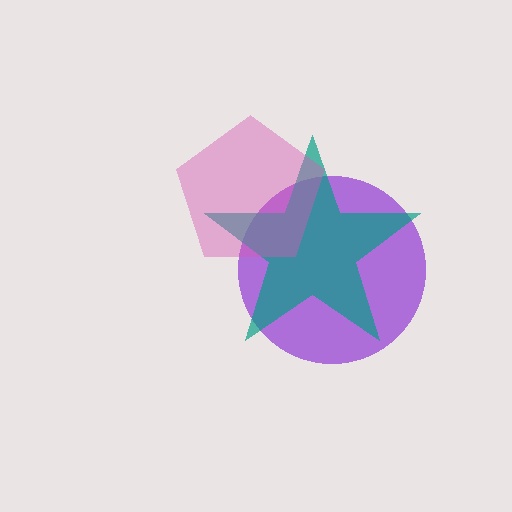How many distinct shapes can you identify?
There are 3 distinct shapes: a purple circle, a teal star, a pink pentagon.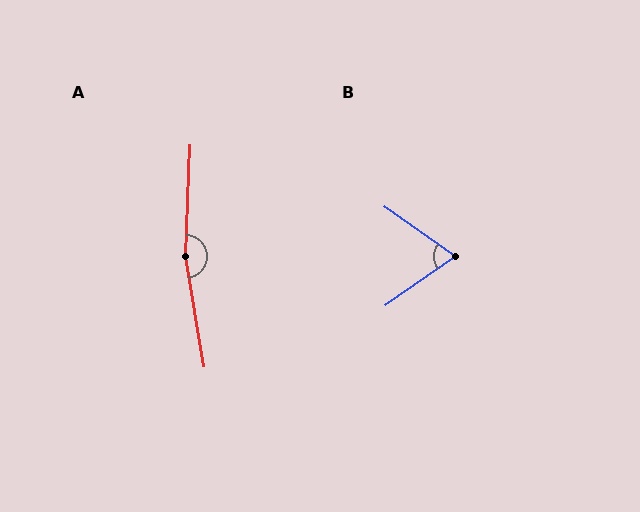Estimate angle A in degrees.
Approximately 169 degrees.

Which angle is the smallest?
B, at approximately 70 degrees.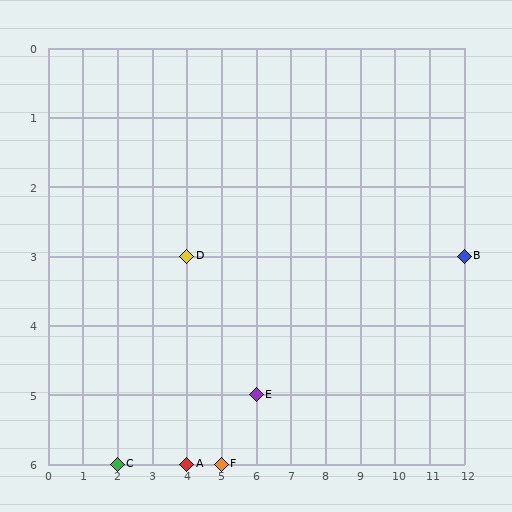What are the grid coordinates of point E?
Point E is at grid coordinates (6, 5).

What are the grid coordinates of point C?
Point C is at grid coordinates (2, 6).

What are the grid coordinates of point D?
Point D is at grid coordinates (4, 3).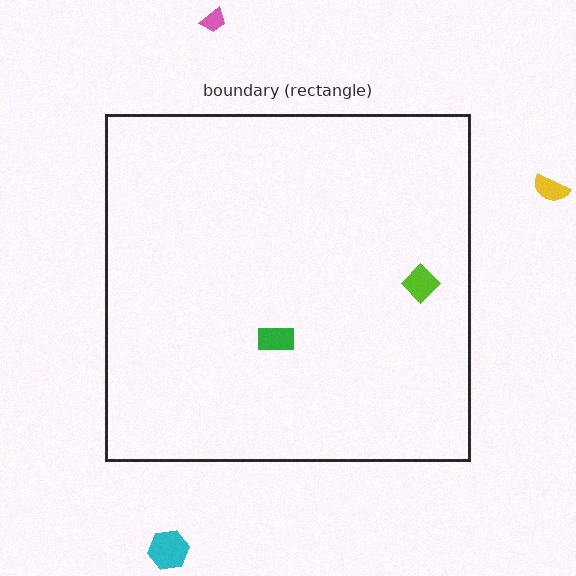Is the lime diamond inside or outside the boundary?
Inside.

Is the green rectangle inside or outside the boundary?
Inside.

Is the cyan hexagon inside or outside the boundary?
Outside.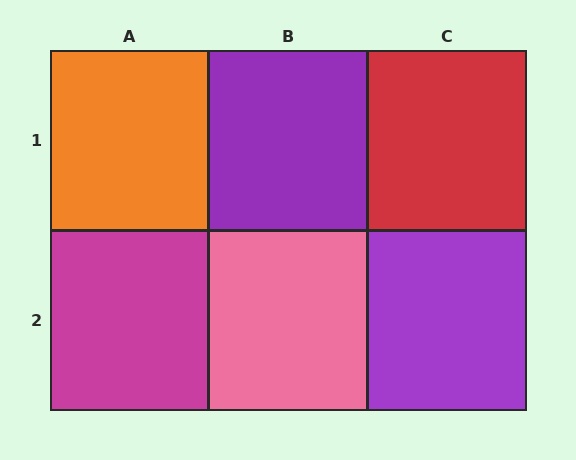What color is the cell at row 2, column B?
Pink.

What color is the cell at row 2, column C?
Purple.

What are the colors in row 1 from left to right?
Orange, purple, red.